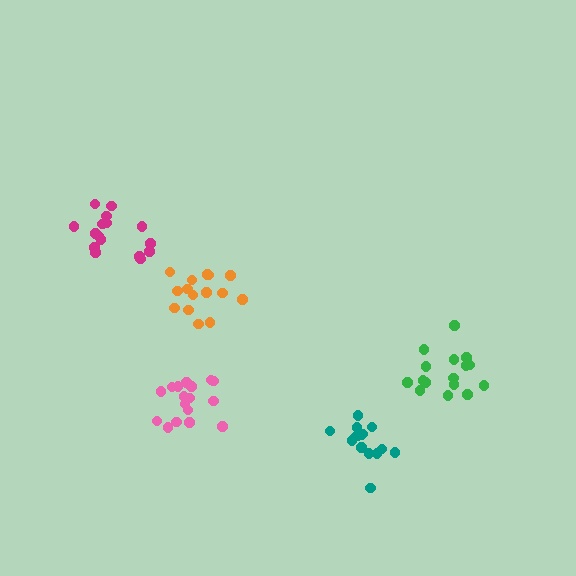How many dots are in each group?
Group 1: 15 dots, Group 2: 17 dots, Group 3: 16 dots, Group 4: 15 dots, Group 5: 16 dots (79 total).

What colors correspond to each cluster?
The clusters are colored: orange, pink, magenta, teal, green.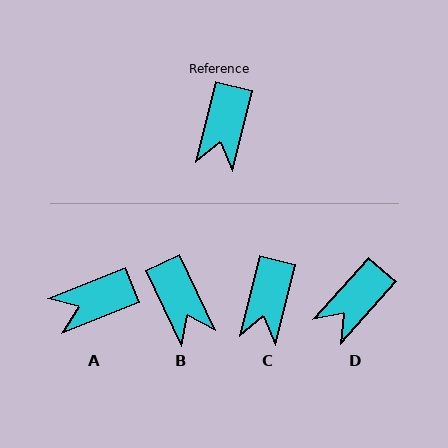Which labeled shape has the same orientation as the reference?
C.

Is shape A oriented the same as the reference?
No, it is off by about 54 degrees.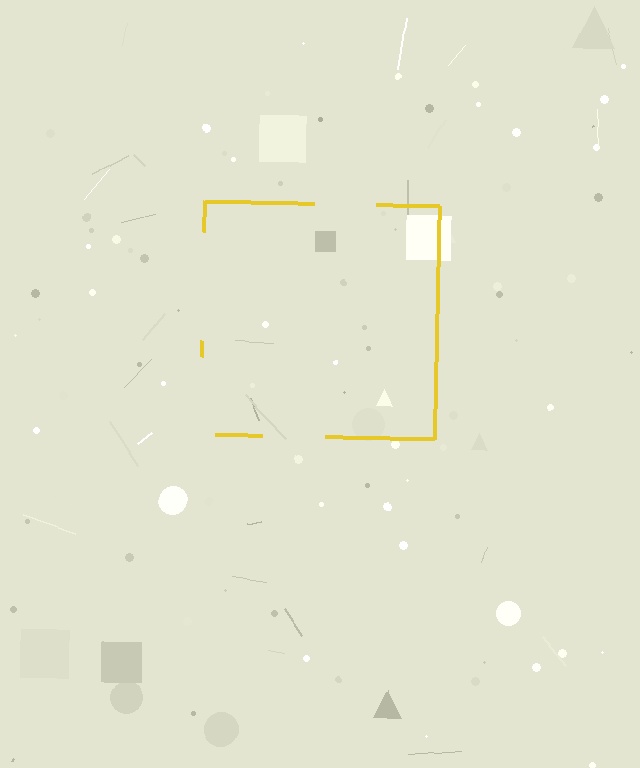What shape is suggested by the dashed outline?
The dashed outline suggests a square.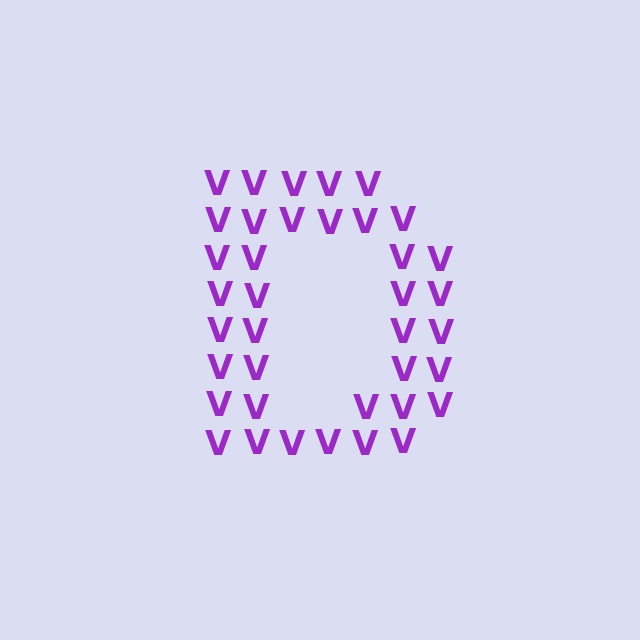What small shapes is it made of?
It is made of small letter V's.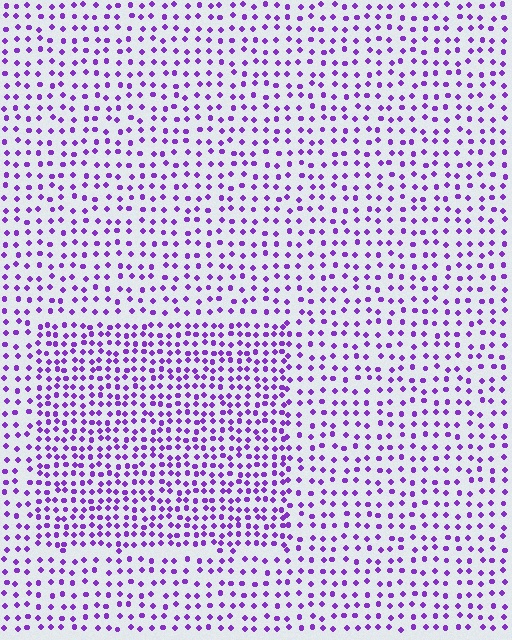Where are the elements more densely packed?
The elements are more densely packed inside the rectangle boundary.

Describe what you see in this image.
The image contains small purple elements arranged at two different densities. A rectangle-shaped region is visible where the elements are more densely packed than the surrounding area.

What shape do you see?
I see a rectangle.